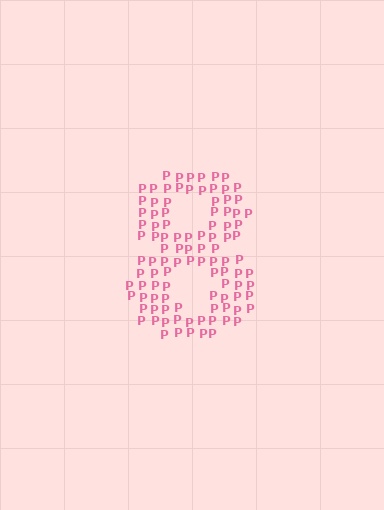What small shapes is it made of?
It is made of small letter P's.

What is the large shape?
The large shape is the digit 8.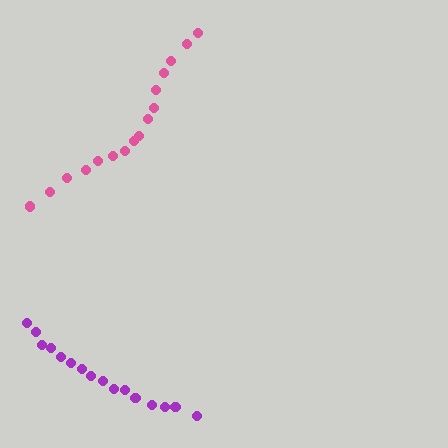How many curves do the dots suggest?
There are 2 distinct paths.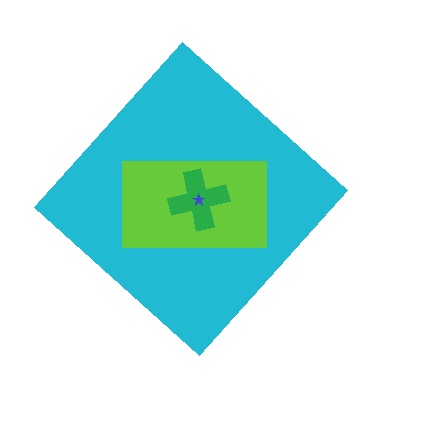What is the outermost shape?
The cyan diamond.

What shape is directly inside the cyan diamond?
The lime rectangle.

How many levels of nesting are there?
4.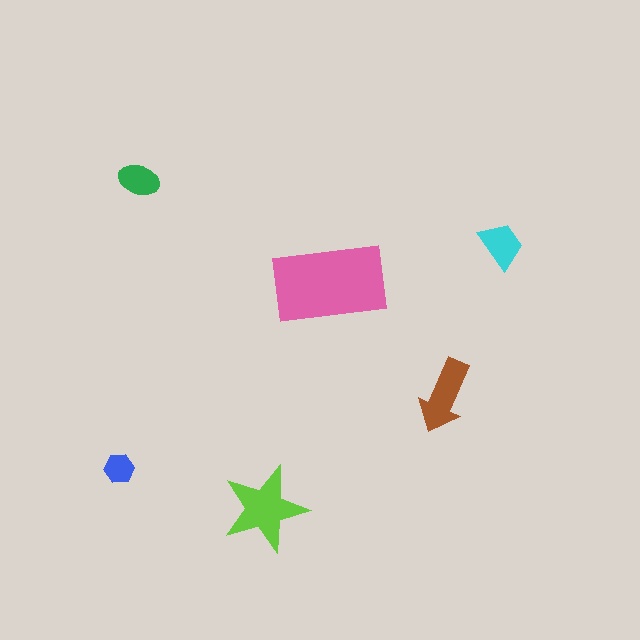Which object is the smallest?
The blue hexagon.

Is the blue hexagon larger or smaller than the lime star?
Smaller.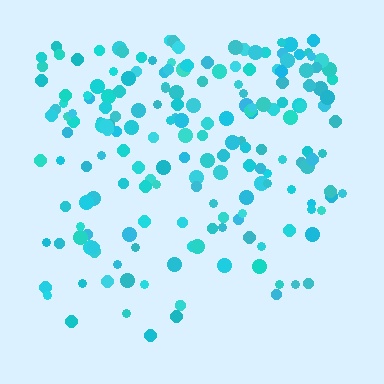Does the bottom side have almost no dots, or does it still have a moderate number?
Still a moderate number, just noticeably fewer than the top.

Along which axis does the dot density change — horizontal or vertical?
Vertical.